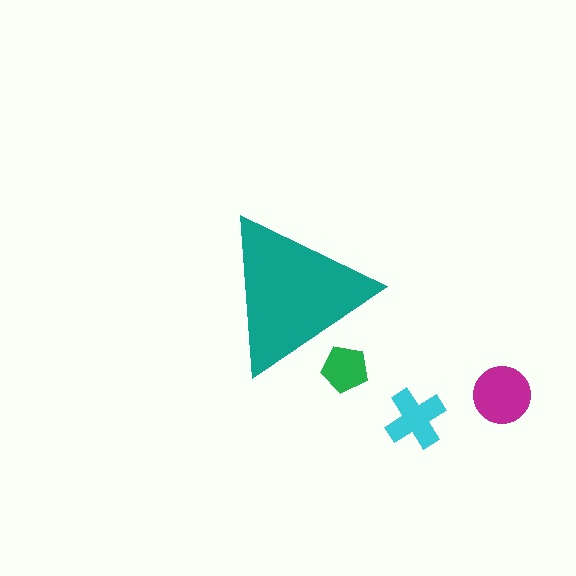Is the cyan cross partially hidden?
No, the cyan cross is fully visible.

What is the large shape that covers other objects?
A teal triangle.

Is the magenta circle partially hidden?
No, the magenta circle is fully visible.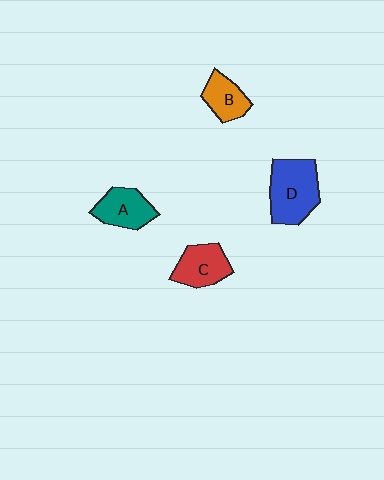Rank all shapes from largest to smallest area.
From largest to smallest: D (blue), C (red), A (teal), B (orange).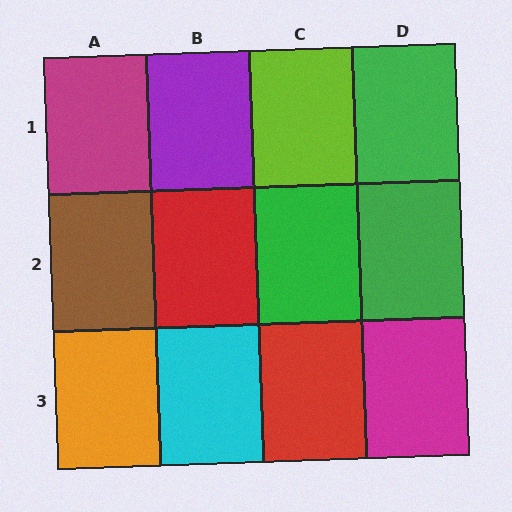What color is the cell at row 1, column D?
Green.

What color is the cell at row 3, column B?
Cyan.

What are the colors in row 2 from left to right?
Brown, red, green, green.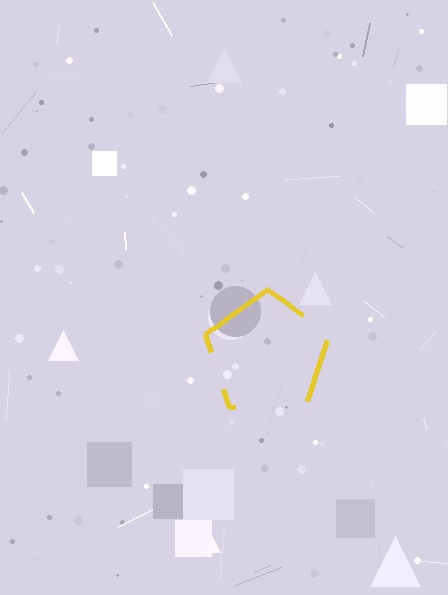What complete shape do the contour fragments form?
The contour fragments form a pentagon.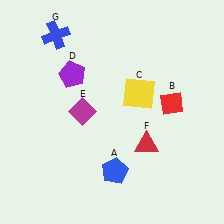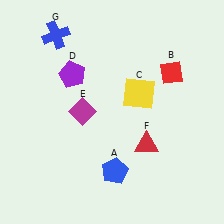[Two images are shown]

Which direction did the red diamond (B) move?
The red diamond (B) moved up.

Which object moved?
The red diamond (B) moved up.